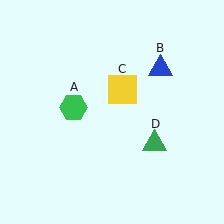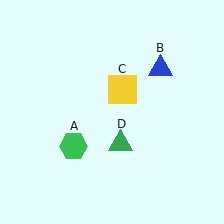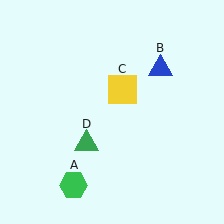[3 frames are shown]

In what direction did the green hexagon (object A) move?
The green hexagon (object A) moved down.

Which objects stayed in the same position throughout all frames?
Blue triangle (object B) and yellow square (object C) remained stationary.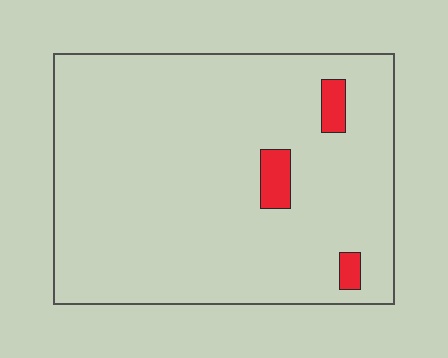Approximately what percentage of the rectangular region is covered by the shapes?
Approximately 5%.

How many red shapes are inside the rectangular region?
3.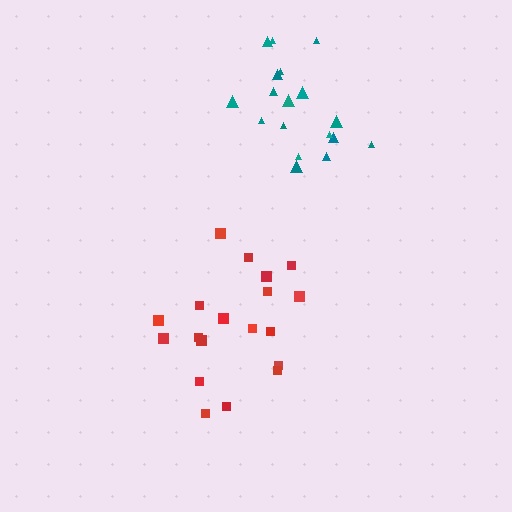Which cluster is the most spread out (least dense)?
Red.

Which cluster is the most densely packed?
Teal.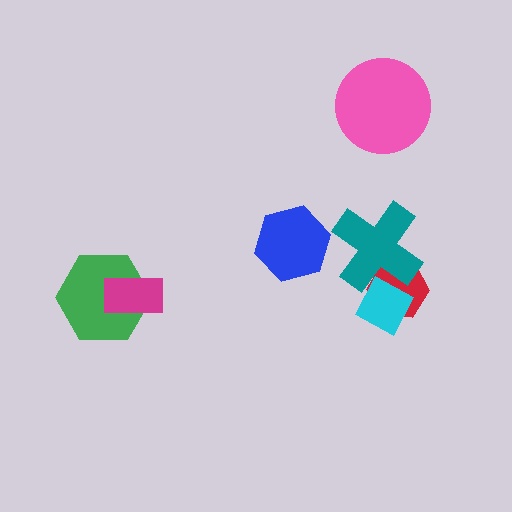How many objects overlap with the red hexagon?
2 objects overlap with the red hexagon.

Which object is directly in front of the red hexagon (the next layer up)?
The cyan diamond is directly in front of the red hexagon.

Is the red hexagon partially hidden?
Yes, it is partially covered by another shape.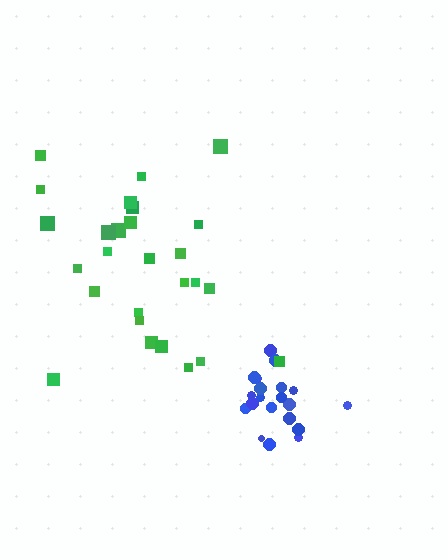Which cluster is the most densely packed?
Blue.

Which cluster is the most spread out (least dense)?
Green.